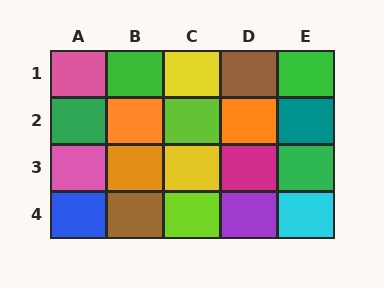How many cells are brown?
2 cells are brown.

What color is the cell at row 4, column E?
Cyan.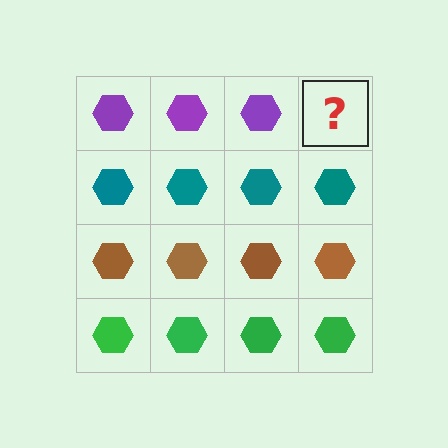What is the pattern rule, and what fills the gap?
The rule is that each row has a consistent color. The gap should be filled with a purple hexagon.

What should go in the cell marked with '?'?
The missing cell should contain a purple hexagon.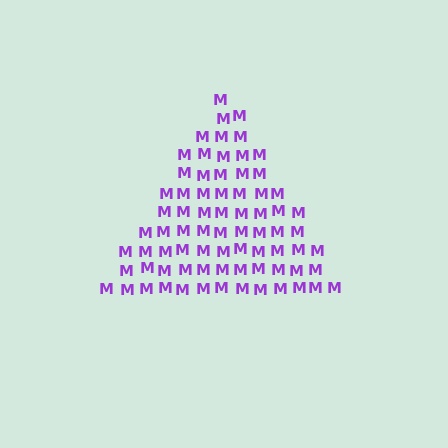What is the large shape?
The large shape is a triangle.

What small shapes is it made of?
It is made of small letter M's.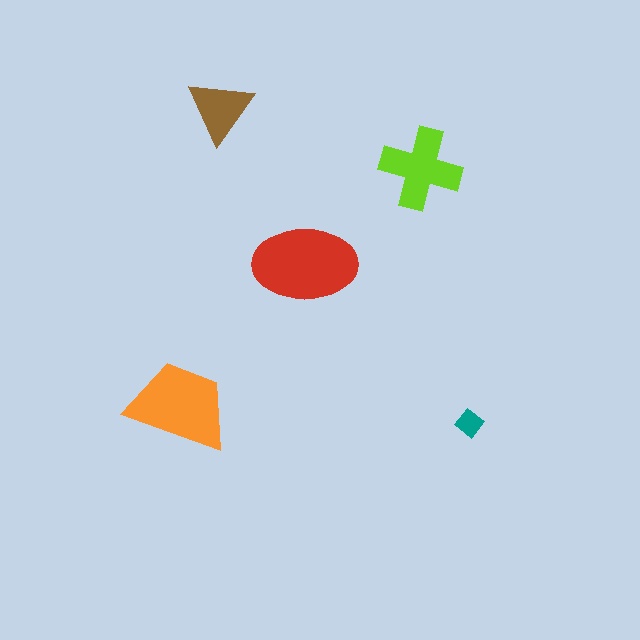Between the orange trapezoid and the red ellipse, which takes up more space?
The red ellipse.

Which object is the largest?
The red ellipse.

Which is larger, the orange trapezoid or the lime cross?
The orange trapezoid.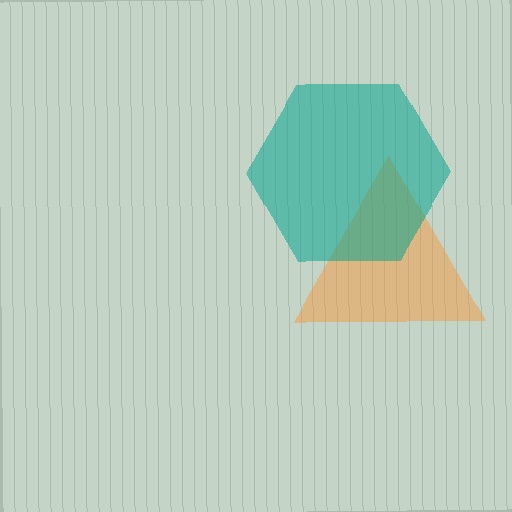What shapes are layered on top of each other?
The layered shapes are: an orange triangle, a teal hexagon.